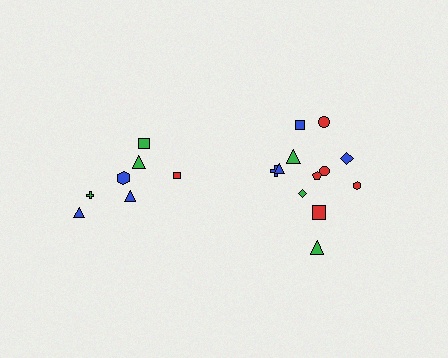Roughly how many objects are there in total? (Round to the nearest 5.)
Roughly 20 objects in total.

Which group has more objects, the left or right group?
The right group.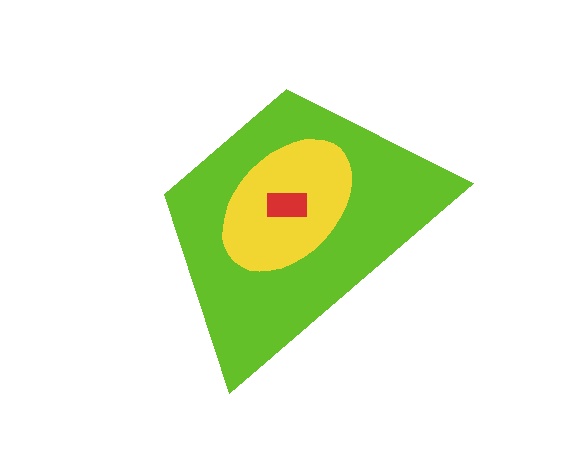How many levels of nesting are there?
3.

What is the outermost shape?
The lime trapezoid.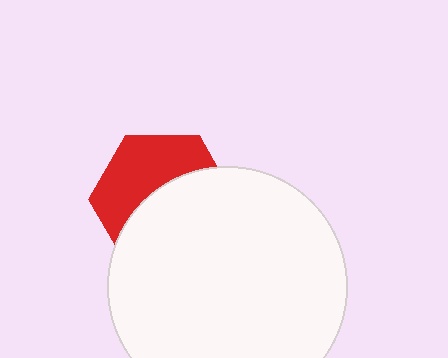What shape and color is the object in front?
The object in front is a white circle.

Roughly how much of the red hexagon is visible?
About half of it is visible (roughly 45%).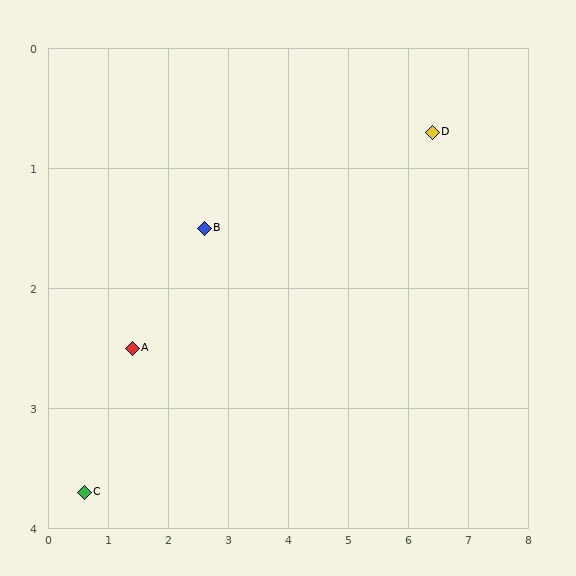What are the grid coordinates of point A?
Point A is at approximately (1.4, 2.5).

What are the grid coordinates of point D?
Point D is at approximately (6.4, 0.7).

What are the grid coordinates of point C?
Point C is at approximately (0.6, 3.7).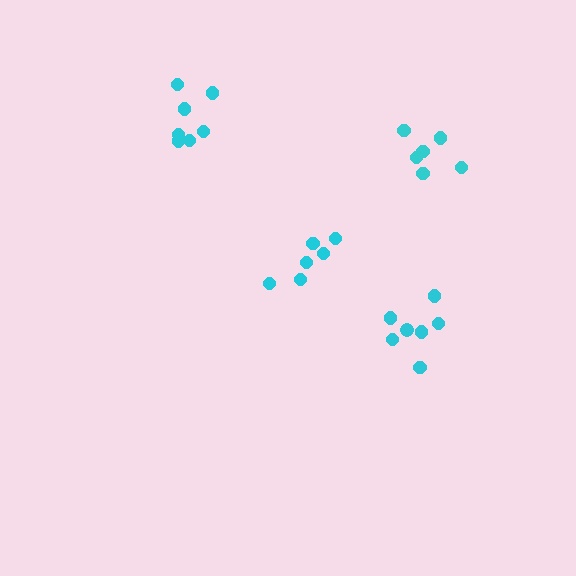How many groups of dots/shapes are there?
There are 4 groups.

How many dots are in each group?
Group 1: 7 dots, Group 2: 6 dots, Group 3: 6 dots, Group 4: 7 dots (26 total).